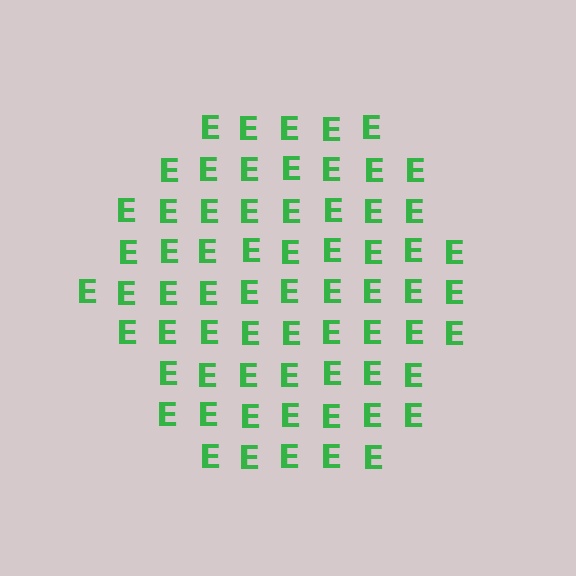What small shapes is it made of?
It is made of small letter E's.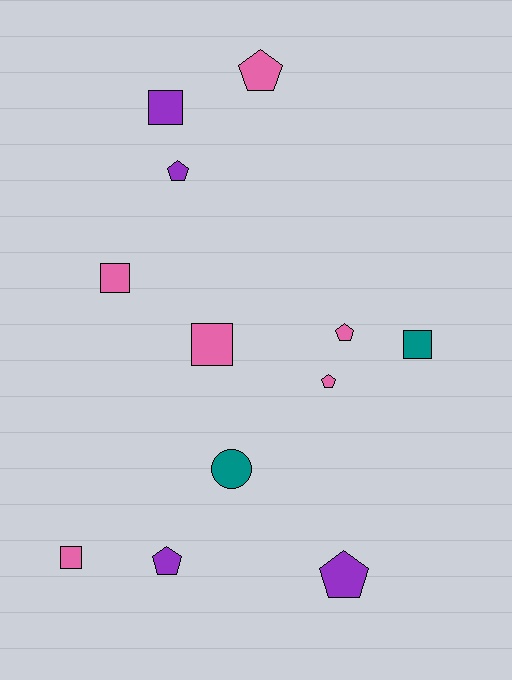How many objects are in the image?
There are 12 objects.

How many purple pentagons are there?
There are 3 purple pentagons.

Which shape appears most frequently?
Pentagon, with 6 objects.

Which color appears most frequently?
Pink, with 6 objects.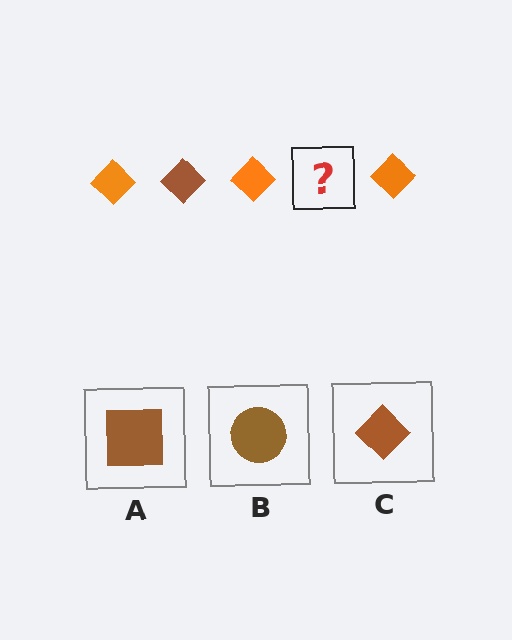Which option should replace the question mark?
Option C.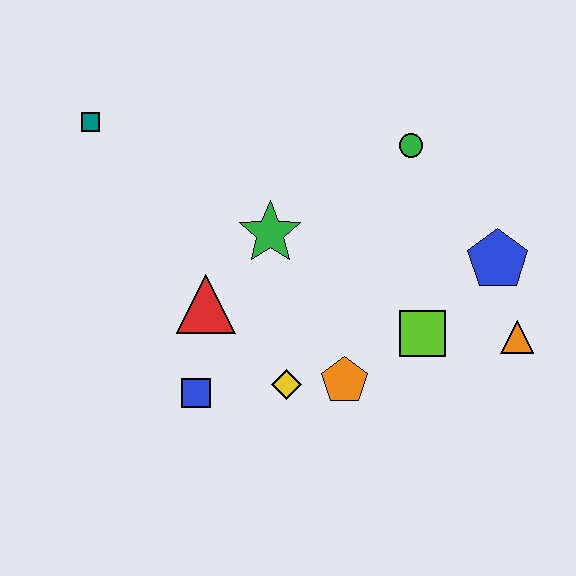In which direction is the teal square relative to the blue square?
The teal square is above the blue square.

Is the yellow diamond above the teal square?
No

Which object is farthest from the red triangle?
The orange triangle is farthest from the red triangle.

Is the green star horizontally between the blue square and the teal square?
No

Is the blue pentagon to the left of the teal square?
No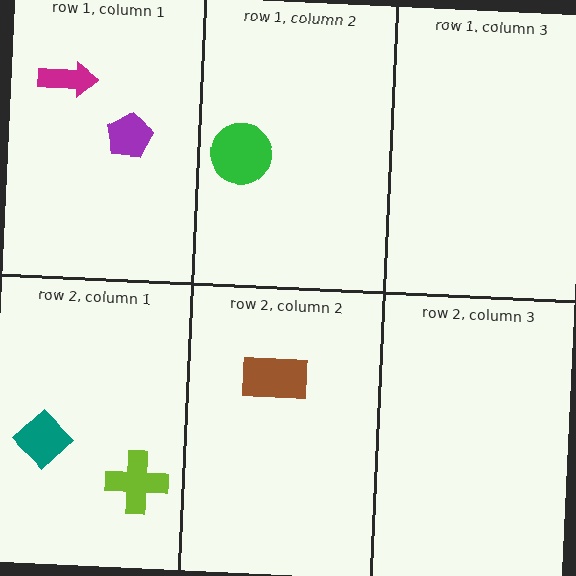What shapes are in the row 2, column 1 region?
The teal diamond, the lime cross.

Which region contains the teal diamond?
The row 2, column 1 region.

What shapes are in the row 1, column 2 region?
The green circle.